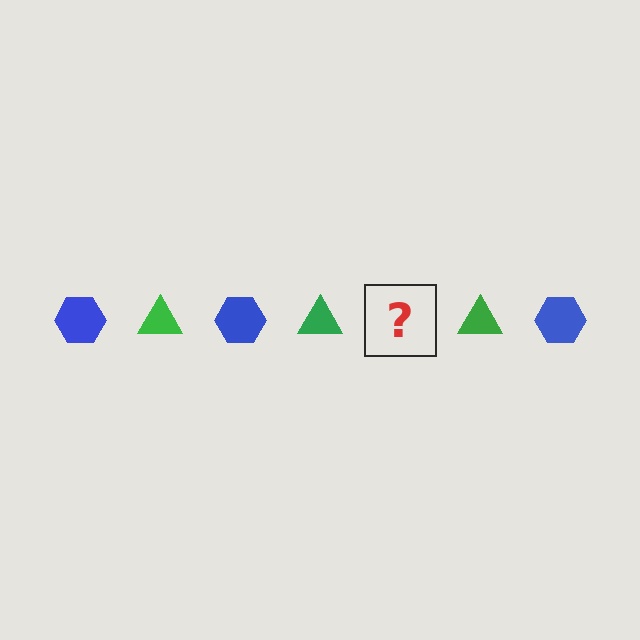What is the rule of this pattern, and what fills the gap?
The rule is that the pattern alternates between blue hexagon and green triangle. The gap should be filled with a blue hexagon.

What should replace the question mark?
The question mark should be replaced with a blue hexagon.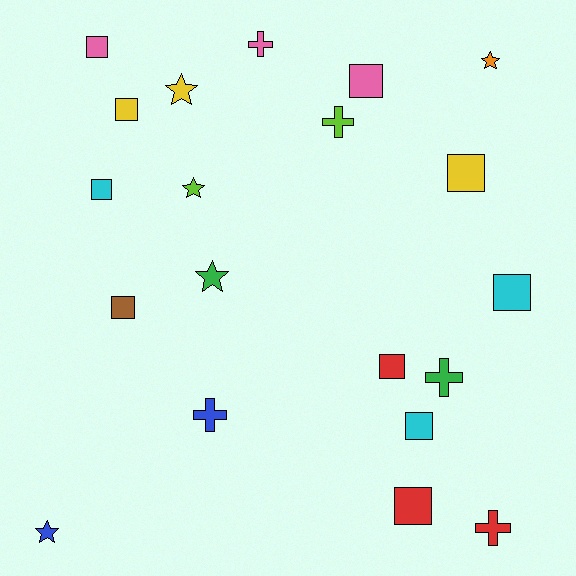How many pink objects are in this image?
There are 3 pink objects.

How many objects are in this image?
There are 20 objects.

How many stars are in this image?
There are 5 stars.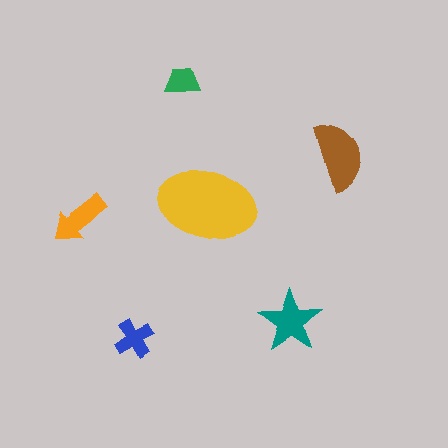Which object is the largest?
The yellow ellipse.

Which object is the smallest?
The green trapezoid.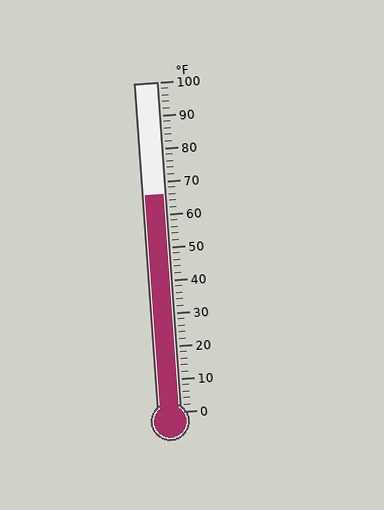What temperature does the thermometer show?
The thermometer shows approximately 66°F.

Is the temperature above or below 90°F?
The temperature is below 90°F.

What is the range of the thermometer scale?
The thermometer scale ranges from 0°F to 100°F.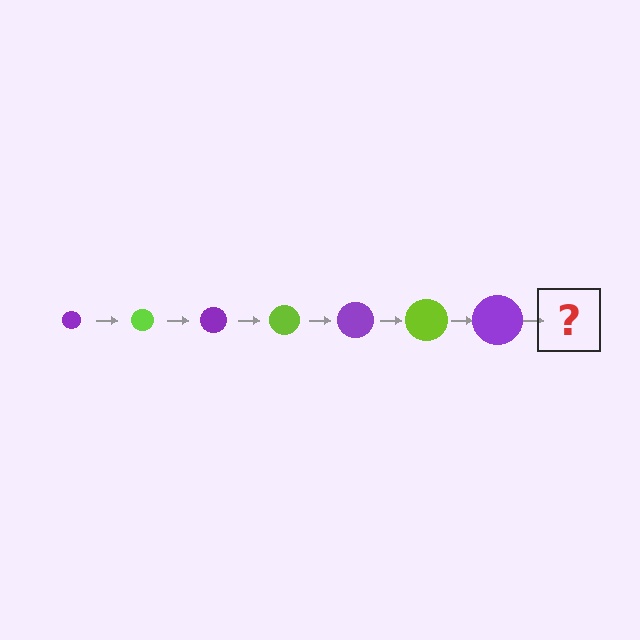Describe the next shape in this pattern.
It should be a lime circle, larger than the previous one.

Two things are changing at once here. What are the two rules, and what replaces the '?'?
The two rules are that the circle grows larger each step and the color cycles through purple and lime. The '?' should be a lime circle, larger than the previous one.